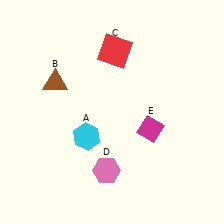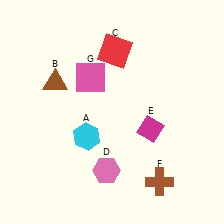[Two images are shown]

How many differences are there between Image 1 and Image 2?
There are 2 differences between the two images.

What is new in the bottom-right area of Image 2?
A brown cross (F) was added in the bottom-right area of Image 2.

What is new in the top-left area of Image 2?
A pink square (G) was added in the top-left area of Image 2.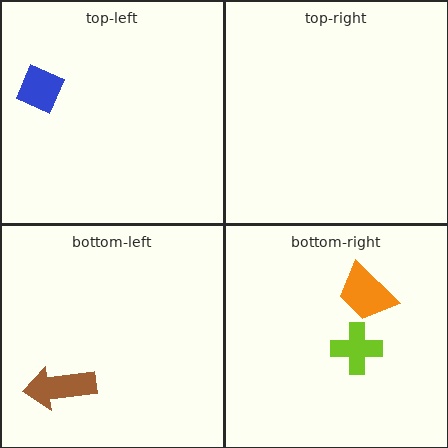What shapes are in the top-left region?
The blue diamond.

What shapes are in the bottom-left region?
The brown arrow.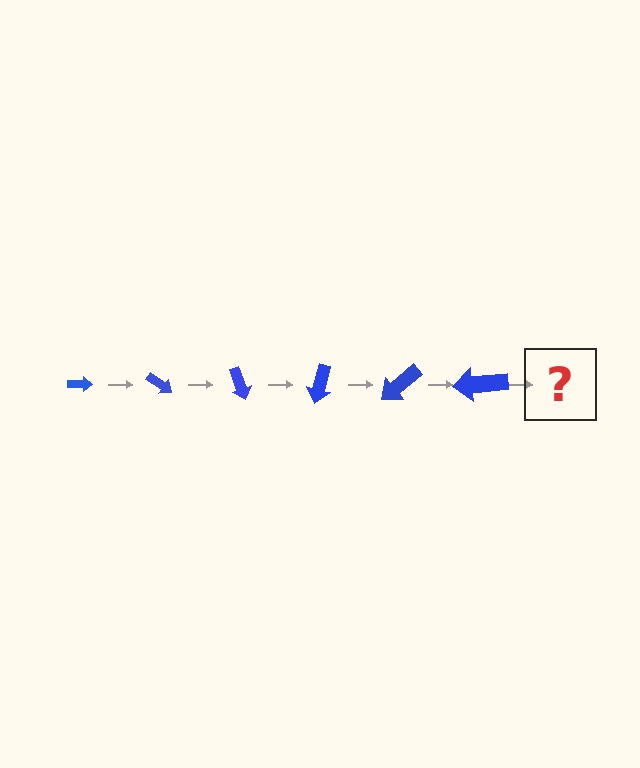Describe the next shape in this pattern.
It should be an arrow, larger than the previous one and rotated 210 degrees from the start.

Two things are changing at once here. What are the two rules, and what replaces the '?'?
The two rules are that the arrow grows larger each step and it rotates 35 degrees each step. The '?' should be an arrow, larger than the previous one and rotated 210 degrees from the start.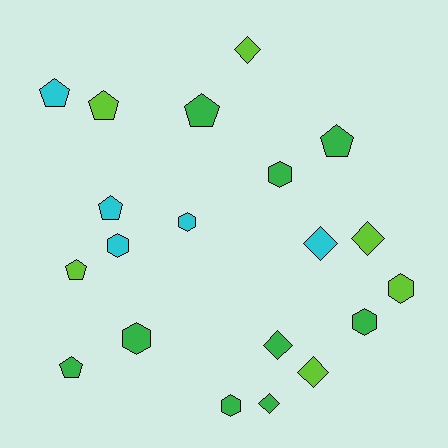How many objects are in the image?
There are 20 objects.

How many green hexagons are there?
There are 4 green hexagons.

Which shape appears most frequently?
Hexagon, with 7 objects.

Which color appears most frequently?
Green, with 9 objects.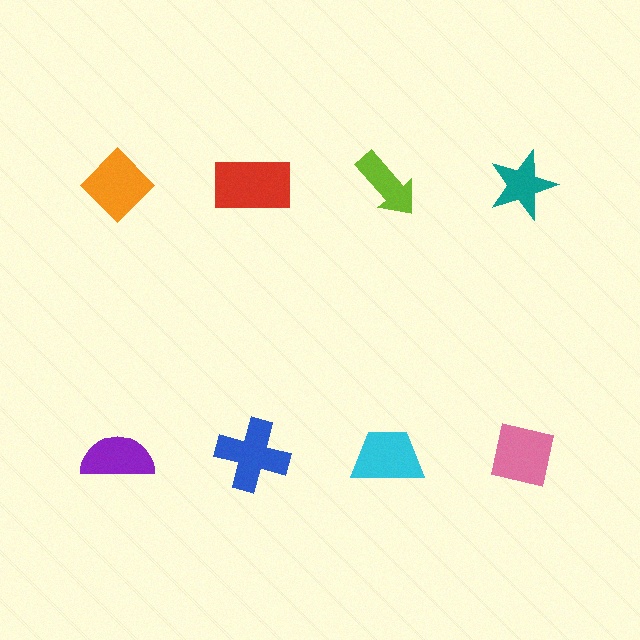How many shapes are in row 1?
4 shapes.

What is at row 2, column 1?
A purple semicircle.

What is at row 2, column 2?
A blue cross.